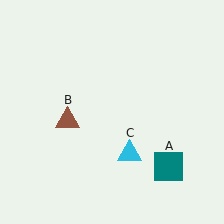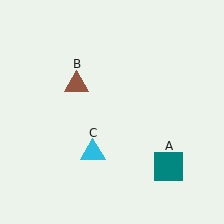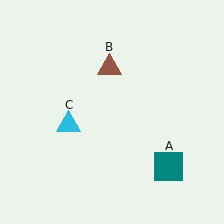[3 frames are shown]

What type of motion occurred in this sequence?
The brown triangle (object B), cyan triangle (object C) rotated clockwise around the center of the scene.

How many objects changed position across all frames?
2 objects changed position: brown triangle (object B), cyan triangle (object C).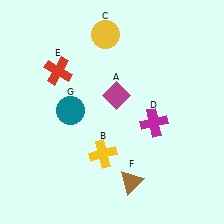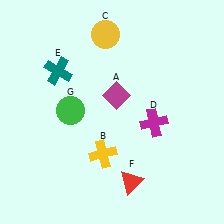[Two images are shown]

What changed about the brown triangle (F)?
In Image 1, F is brown. In Image 2, it changed to red.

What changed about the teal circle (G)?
In Image 1, G is teal. In Image 2, it changed to green.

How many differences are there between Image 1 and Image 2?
There are 3 differences between the two images.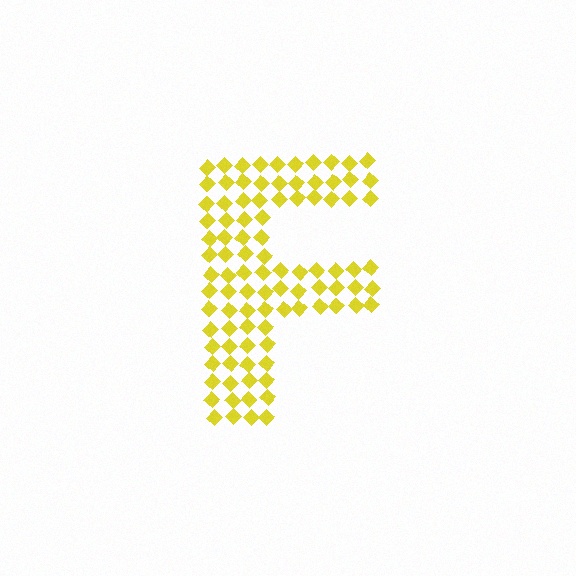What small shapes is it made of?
It is made of small diamonds.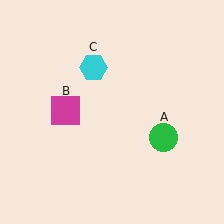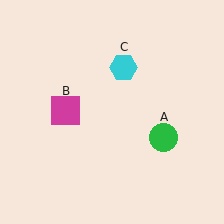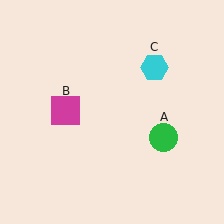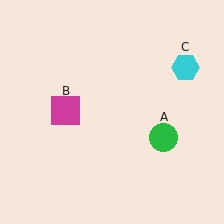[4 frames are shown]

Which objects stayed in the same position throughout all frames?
Green circle (object A) and magenta square (object B) remained stationary.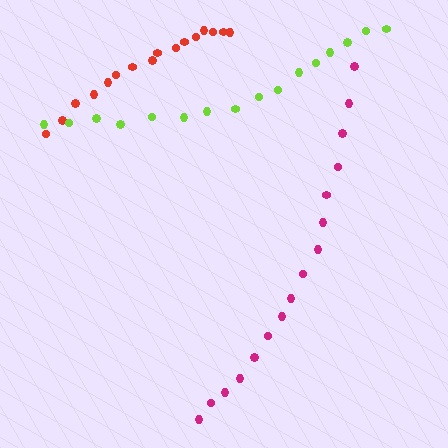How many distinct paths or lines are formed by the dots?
There are 3 distinct paths.